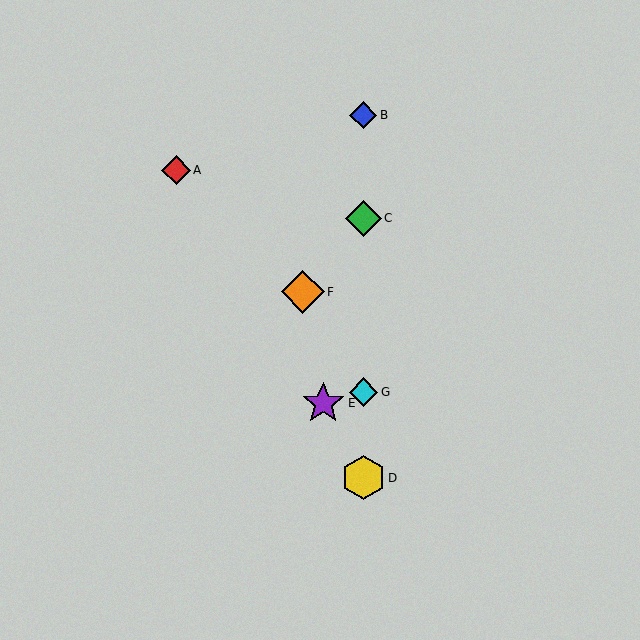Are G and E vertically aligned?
No, G is at x≈363 and E is at x≈323.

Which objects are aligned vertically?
Objects B, C, D, G are aligned vertically.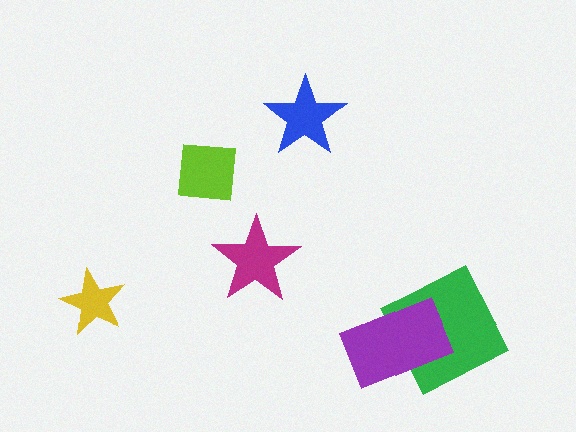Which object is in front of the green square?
The purple rectangle is in front of the green square.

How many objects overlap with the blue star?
0 objects overlap with the blue star.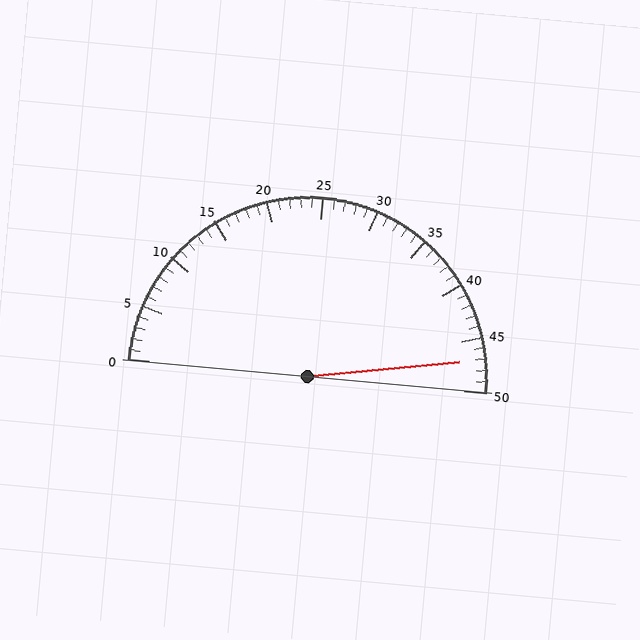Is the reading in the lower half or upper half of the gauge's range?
The reading is in the upper half of the range (0 to 50).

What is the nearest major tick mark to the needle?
The nearest major tick mark is 45.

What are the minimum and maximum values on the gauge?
The gauge ranges from 0 to 50.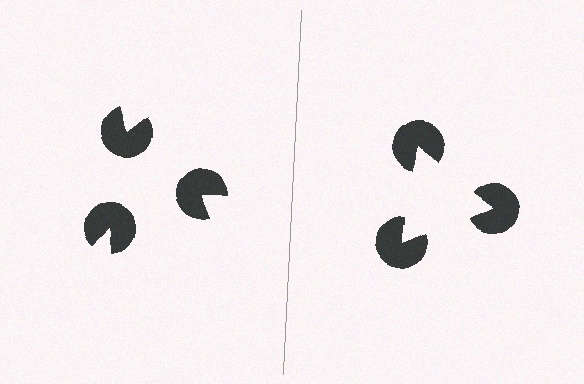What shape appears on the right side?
An illusory triangle.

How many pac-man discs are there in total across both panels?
6 — 3 on each side.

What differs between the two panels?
The pac-man discs are positioned identically on both sides; only the wedge orientations differ. On the right they align to a triangle; on the left they are misaligned.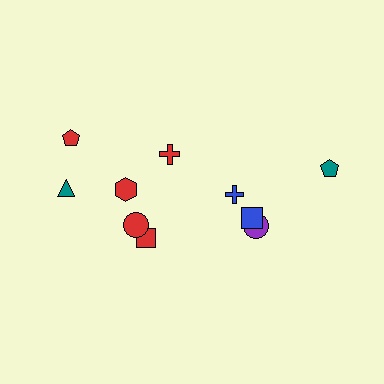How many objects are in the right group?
There are 4 objects.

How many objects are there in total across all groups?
There are 10 objects.